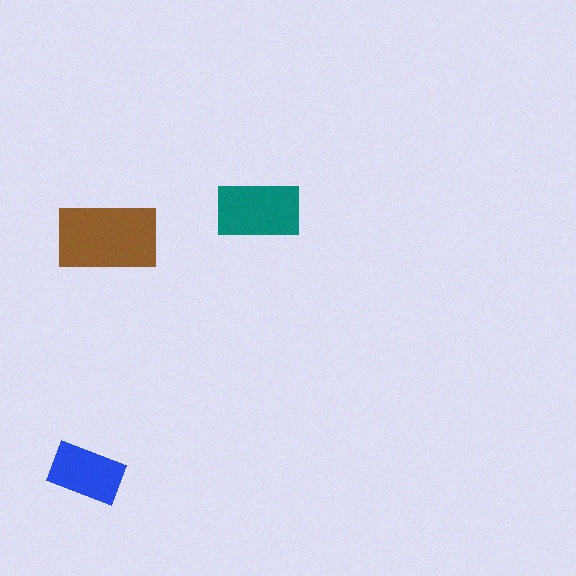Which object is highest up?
The teal rectangle is topmost.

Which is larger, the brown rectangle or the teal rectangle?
The brown one.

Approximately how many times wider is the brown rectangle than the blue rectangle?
About 1.5 times wider.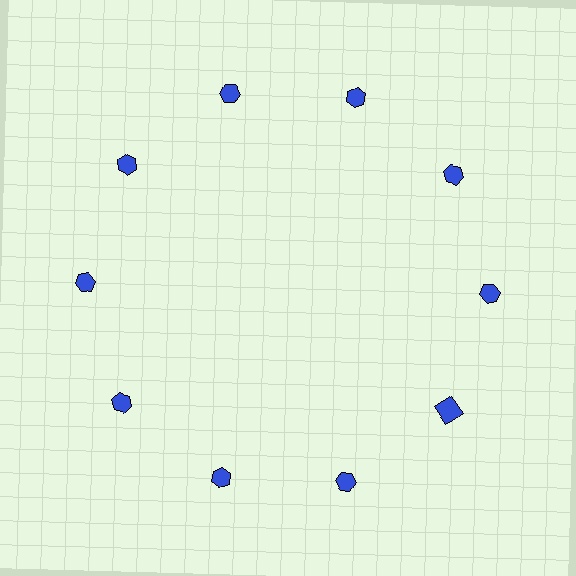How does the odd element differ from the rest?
It has a different shape: square instead of hexagon.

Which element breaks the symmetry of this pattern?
The blue square at roughly the 4 o'clock position breaks the symmetry. All other shapes are blue hexagons.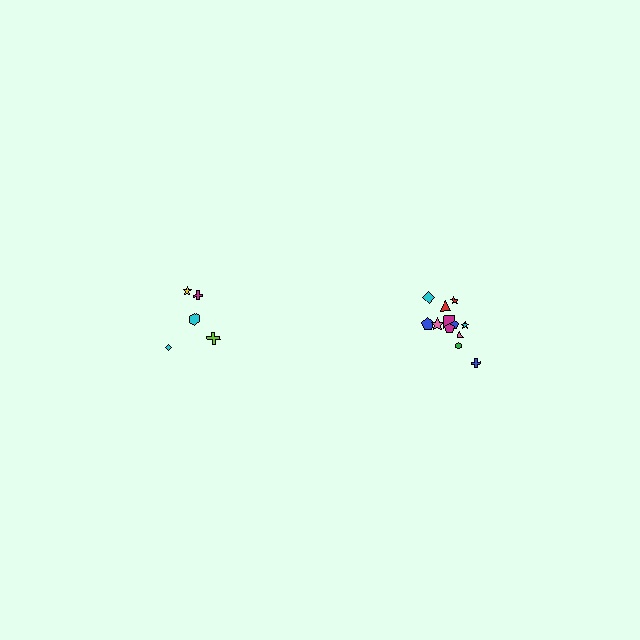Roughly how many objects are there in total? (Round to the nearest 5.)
Roughly 15 objects in total.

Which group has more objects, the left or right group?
The right group.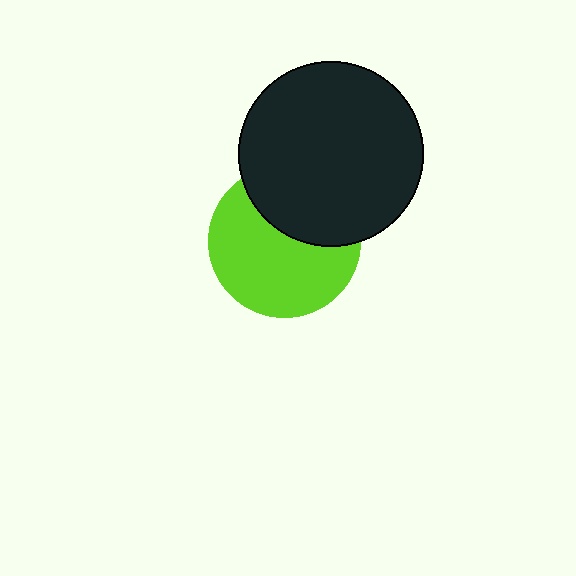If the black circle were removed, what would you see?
You would see the complete lime circle.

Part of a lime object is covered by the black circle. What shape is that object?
It is a circle.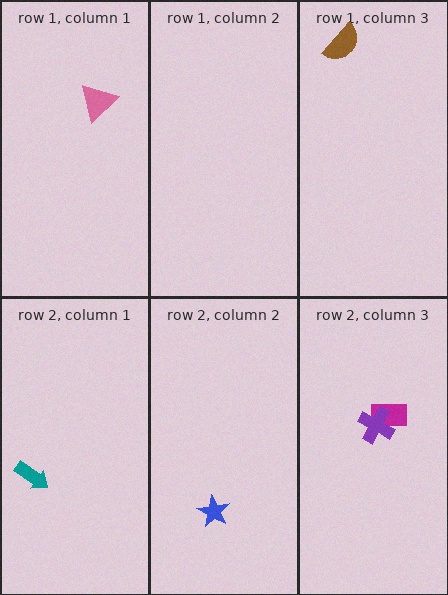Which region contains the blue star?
The row 2, column 2 region.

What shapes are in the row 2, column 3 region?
The magenta rectangle, the purple cross.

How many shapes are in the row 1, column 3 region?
1.